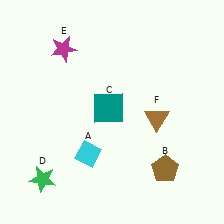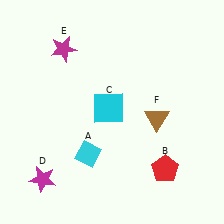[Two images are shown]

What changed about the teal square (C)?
In Image 1, C is teal. In Image 2, it changed to cyan.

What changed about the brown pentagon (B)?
In Image 1, B is brown. In Image 2, it changed to red.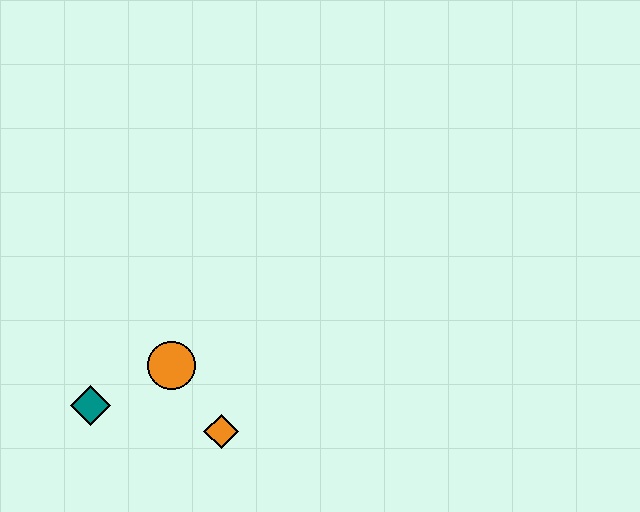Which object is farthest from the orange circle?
The teal diamond is farthest from the orange circle.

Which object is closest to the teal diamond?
The orange circle is closest to the teal diamond.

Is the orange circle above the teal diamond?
Yes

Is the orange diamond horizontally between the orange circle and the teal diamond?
No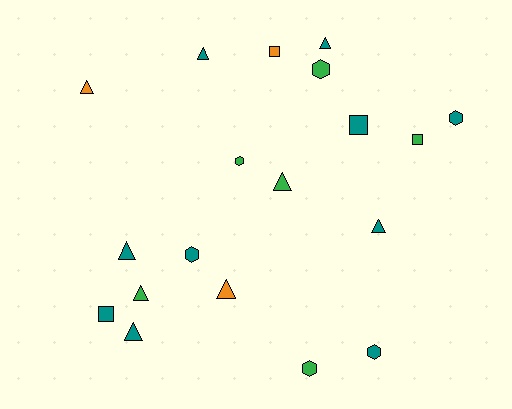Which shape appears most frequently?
Triangle, with 9 objects.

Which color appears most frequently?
Teal, with 10 objects.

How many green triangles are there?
There are 2 green triangles.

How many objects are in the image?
There are 19 objects.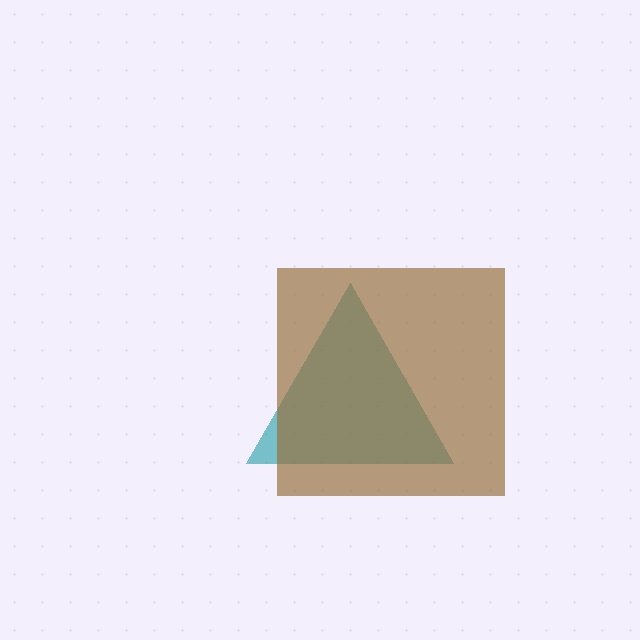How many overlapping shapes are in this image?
There are 2 overlapping shapes in the image.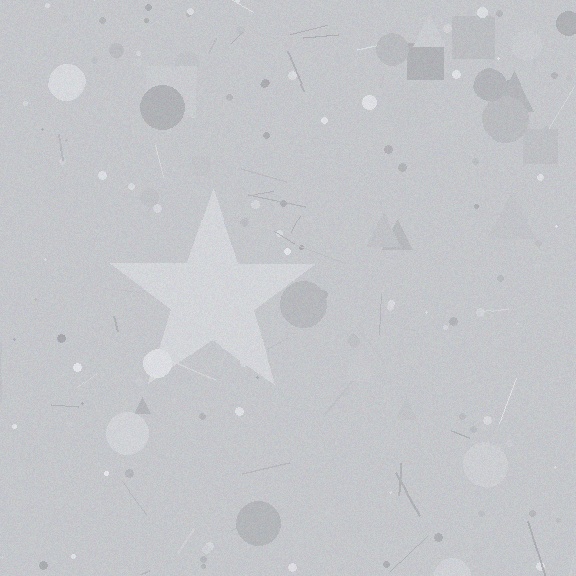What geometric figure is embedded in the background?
A star is embedded in the background.